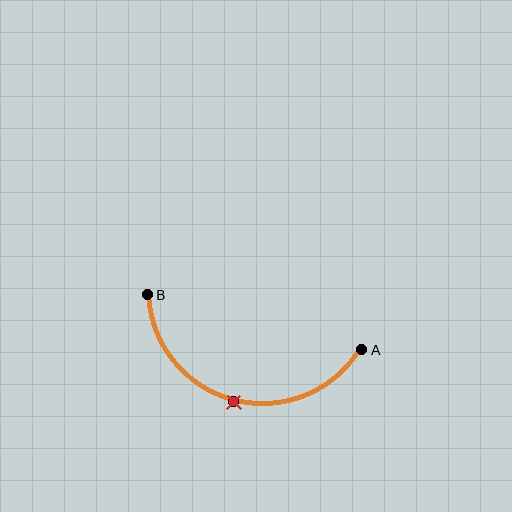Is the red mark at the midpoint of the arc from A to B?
Yes. The red mark lies on the arc at equal arc-length from both A and B — it is the arc midpoint.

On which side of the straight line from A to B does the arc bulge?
The arc bulges below the straight line connecting A and B.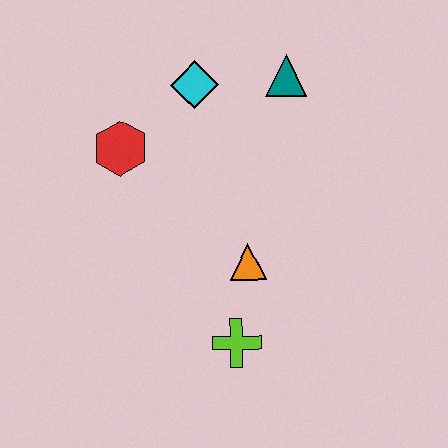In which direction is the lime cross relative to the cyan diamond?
The lime cross is below the cyan diamond.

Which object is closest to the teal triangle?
The cyan diamond is closest to the teal triangle.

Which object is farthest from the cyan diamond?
The lime cross is farthest from the cyan diamond.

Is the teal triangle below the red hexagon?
No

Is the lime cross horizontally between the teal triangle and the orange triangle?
No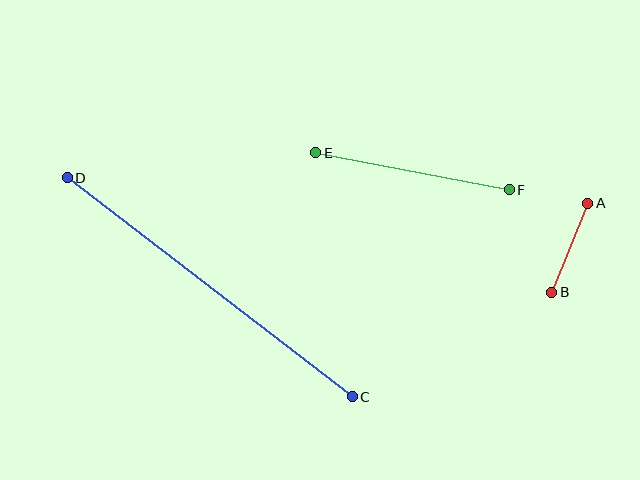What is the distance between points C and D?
The distance is approximately 359 pixels.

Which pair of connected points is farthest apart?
Points C and D are farthest apart.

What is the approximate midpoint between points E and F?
The midpoint is at approximately (413, 171) pixels.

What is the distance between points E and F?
The distance is approximately 197 pixels.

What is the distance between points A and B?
The distance is approximately 96 pixels.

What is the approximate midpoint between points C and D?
The midpoint is at approximately (210, 287) pixels.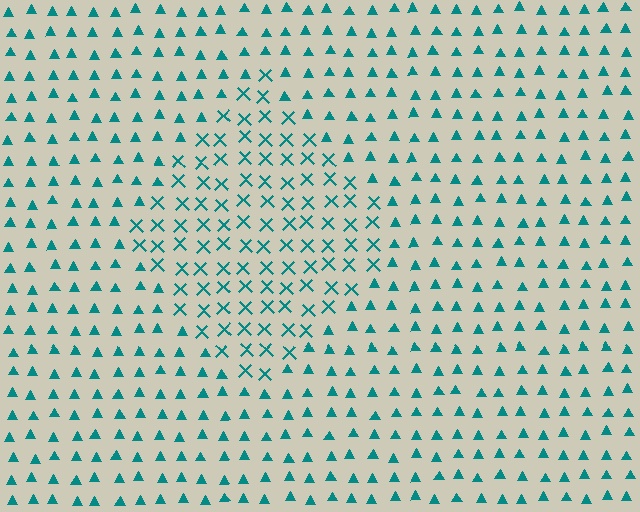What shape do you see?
I see a diamond.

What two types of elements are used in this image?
The image uses X marks inside the diamond region and triangles outside it.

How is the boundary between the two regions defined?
The boundary is defined by a change in element shape: X marks inside vs. triangles outside. All elements share the same color and spacing.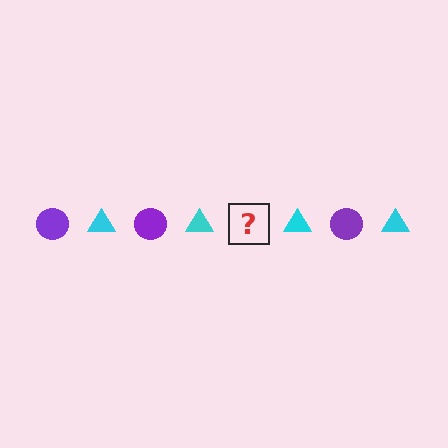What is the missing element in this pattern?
The missing element is a purple circle.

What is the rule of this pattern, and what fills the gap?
The rule is that the pattern alternates between purple circle and cyan triangle. The gap should be filled with a purple circle.